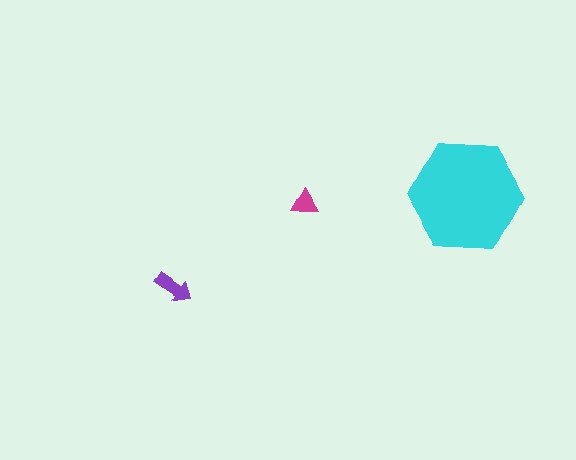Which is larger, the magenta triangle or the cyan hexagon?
The cyan hexagon.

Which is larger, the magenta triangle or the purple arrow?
The purple arrow.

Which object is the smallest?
The magenta triangle.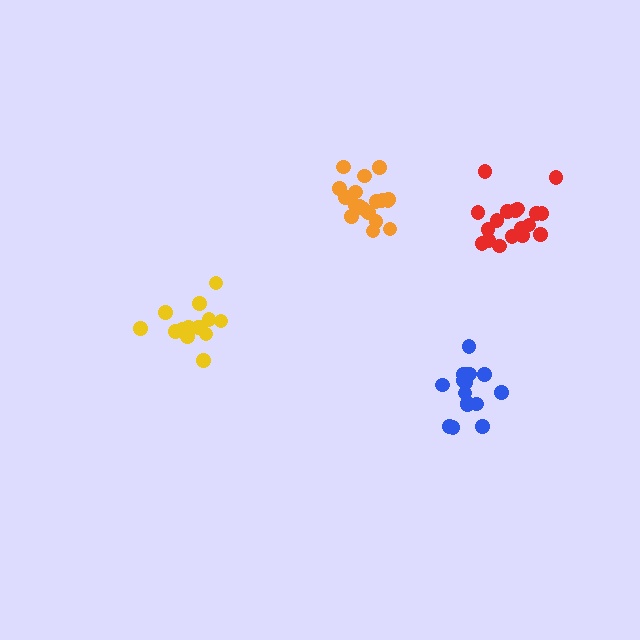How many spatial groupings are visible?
There are 4 spatial groupings.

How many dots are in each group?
Group 1: 19 dots, Group 2: 18 dots, Group 3: 15 dots, Group 4: 16 dots (68 total).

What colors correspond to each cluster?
The clusters are colored: red, orange, yellow, blue.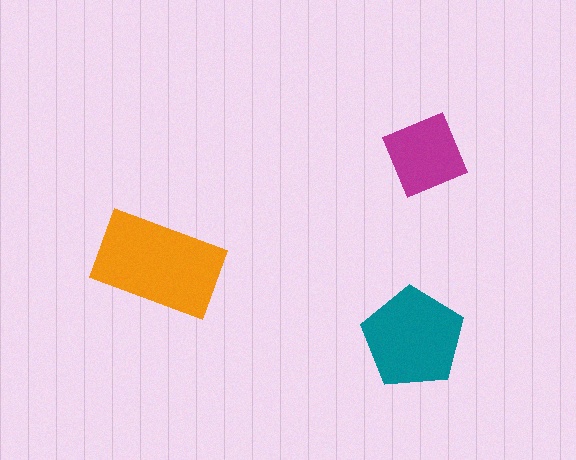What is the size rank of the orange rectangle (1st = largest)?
1st.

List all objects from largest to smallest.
The orange rectangle, the teal pentagon, the magenta diamond.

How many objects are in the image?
There are 3 objects in the image.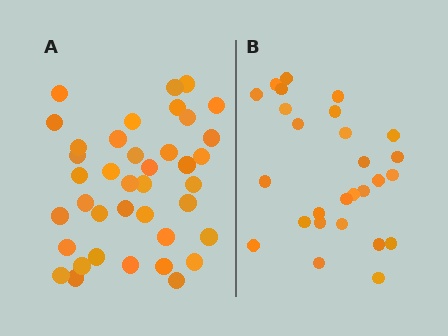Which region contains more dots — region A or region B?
Region A (the left region) has more dots.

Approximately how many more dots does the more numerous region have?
Region A has roughly 12 or so more dots than region B.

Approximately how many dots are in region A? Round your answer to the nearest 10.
About 40 dots. (The exact count is 39, which rounds to 40.)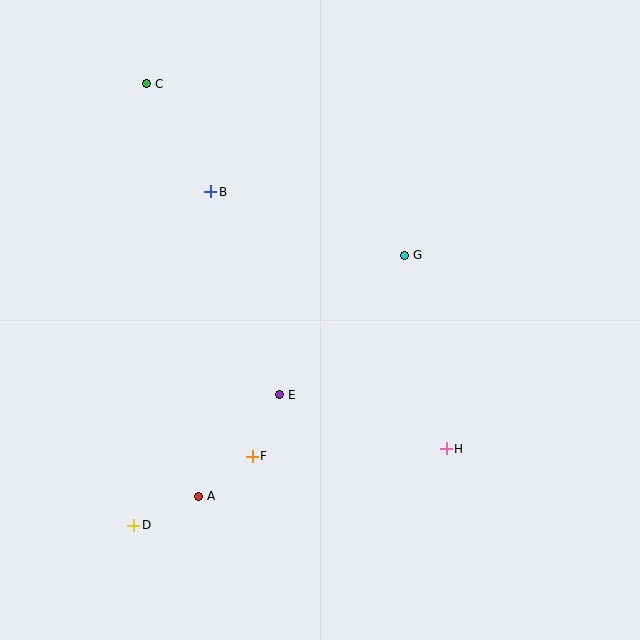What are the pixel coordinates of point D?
Point D is at (134, 525).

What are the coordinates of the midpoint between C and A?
The midpoint between C and A is at (173, 290).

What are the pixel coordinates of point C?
Point C is at (147, 84).